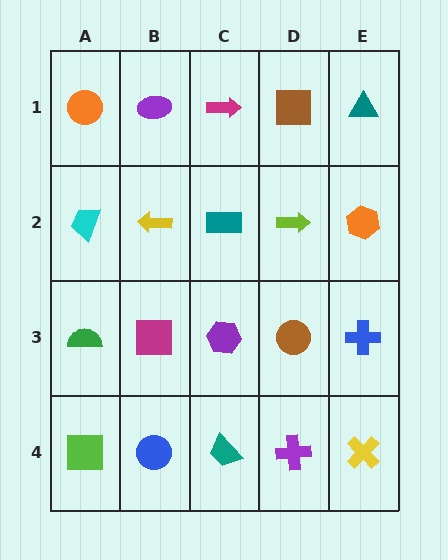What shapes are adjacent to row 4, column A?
A green semicircle (row 3, column A), a blue circle (row 4, column B).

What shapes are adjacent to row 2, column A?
An orange circle (row 1, column A), a green semicircle (row 3, column A), a yellow arrow (row 2, column B).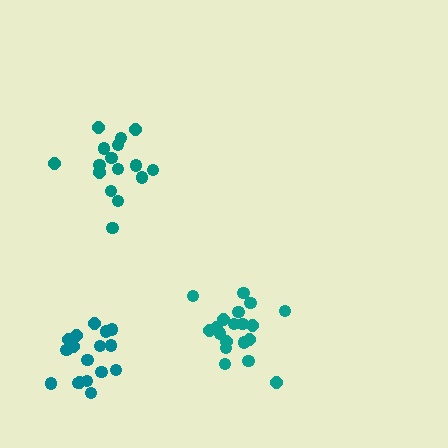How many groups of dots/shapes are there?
There are 3 groups.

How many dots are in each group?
Group 1: 19 dots, Group 2: 16 dots, Group 3: 17 dots (52 total).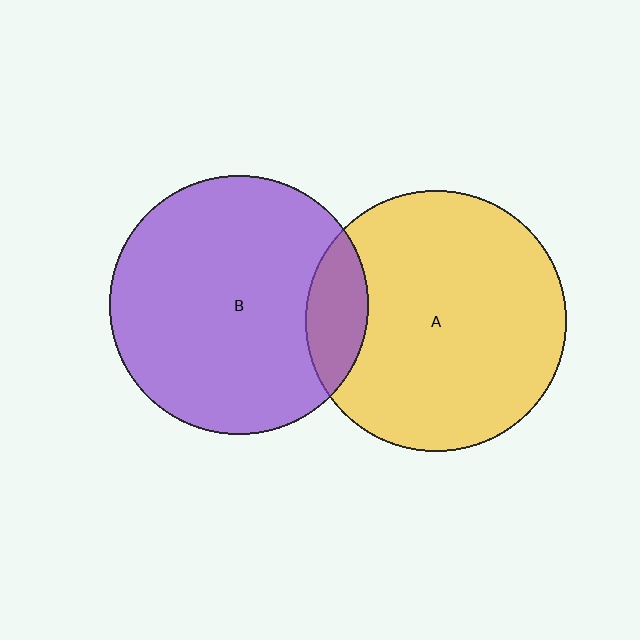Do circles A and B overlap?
Yes.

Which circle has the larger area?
Circle A (yellow).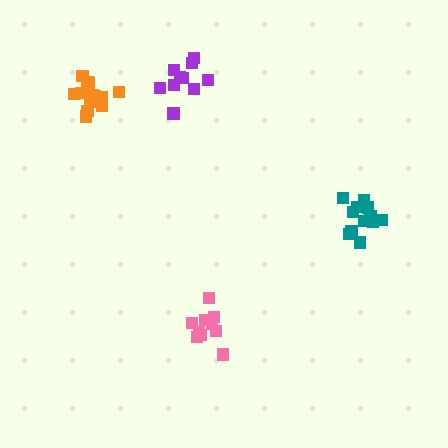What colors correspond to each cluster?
The clusters are colored: teal, orange, purple, pink.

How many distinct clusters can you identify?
There are 4 distinct clusters.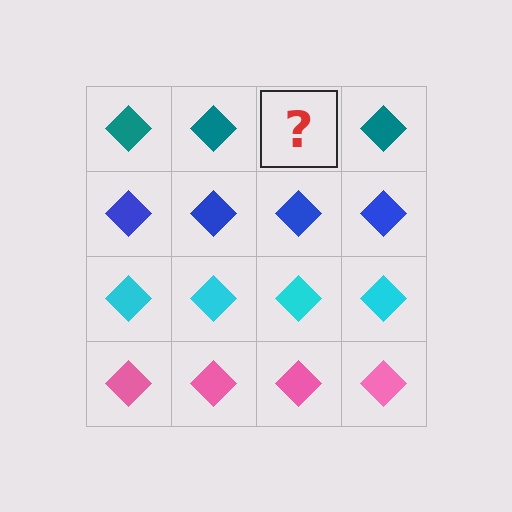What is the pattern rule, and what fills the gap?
The rule is that each row has a consistent color. The gap should be filled with a teal diamond.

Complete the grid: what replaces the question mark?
The question mark should be replaced with a teal diamond.